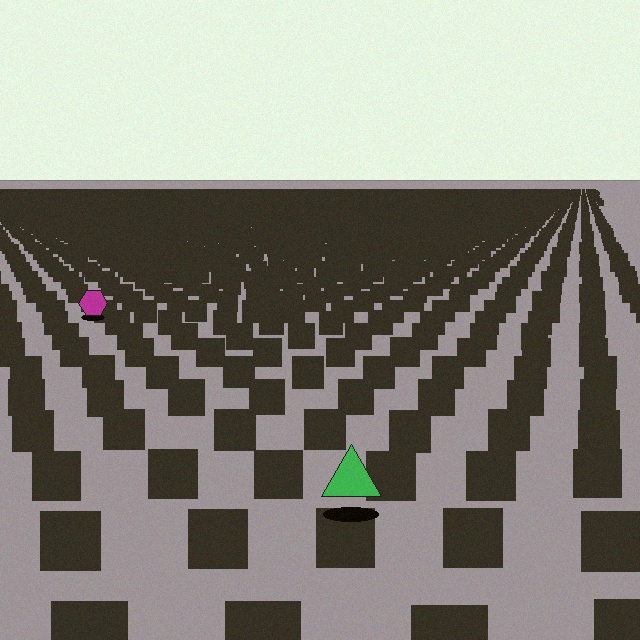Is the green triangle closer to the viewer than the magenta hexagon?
Yes. The green triangle is closer — you can tell from the texture gradient: the ground texture is coarser near it.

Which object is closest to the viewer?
The green triangle is closest. The texture marks near it are larger and more spread out.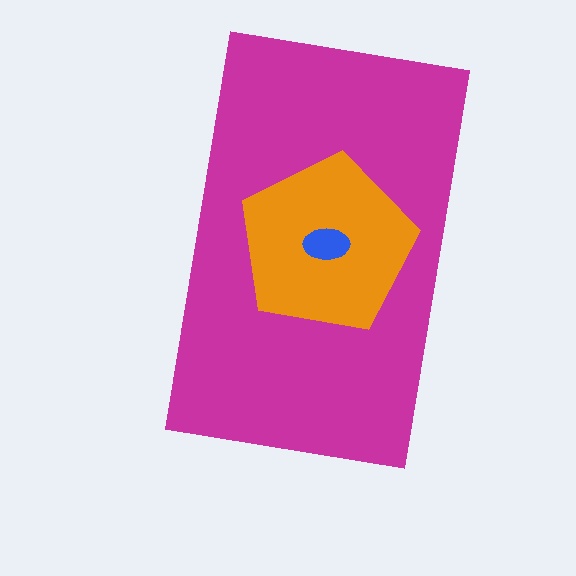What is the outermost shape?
The magenta rectangle.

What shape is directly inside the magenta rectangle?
The orange pentagon.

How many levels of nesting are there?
3.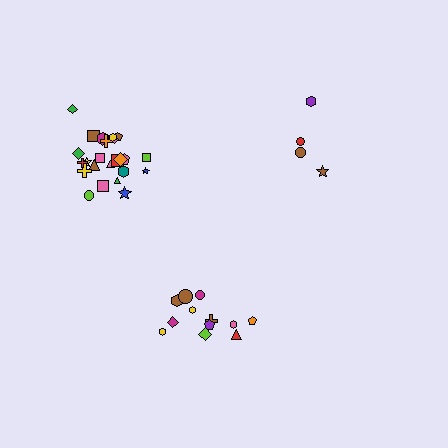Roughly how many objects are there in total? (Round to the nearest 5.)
Roughly 40 objects in total.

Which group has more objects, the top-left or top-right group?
The top-left group.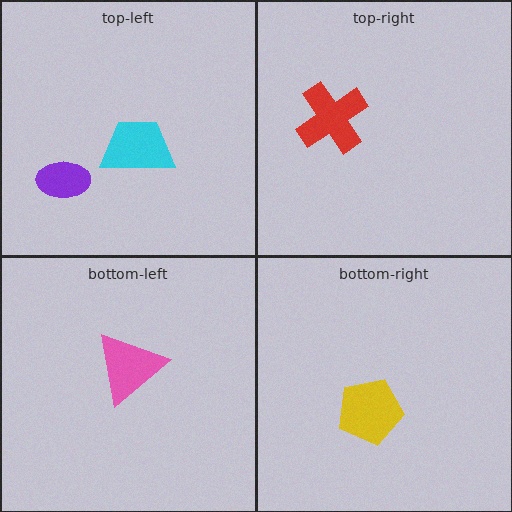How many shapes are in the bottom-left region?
1.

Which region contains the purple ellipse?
The top-left region.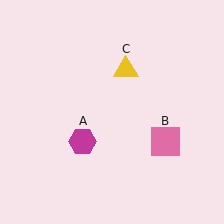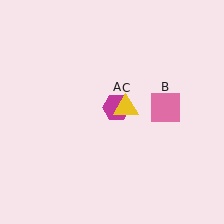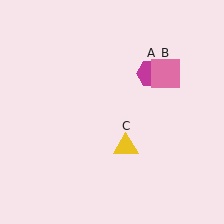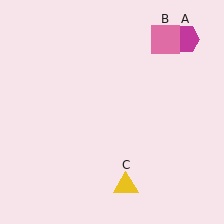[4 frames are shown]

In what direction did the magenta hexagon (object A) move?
The magenta hexagon (object A) moved up and to the right.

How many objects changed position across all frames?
3 objects changed position: magenta hexagon (object A), pink square (object B), yellow triangle (object C).